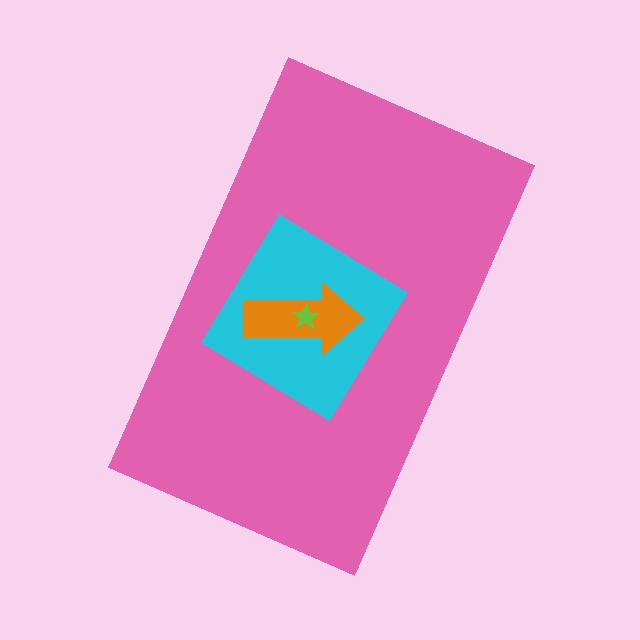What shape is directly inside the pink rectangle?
The cyan diamond.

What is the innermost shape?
The lime star.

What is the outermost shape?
The pink rectangle.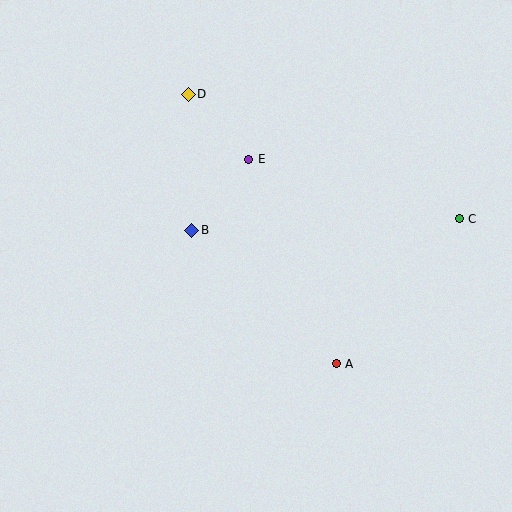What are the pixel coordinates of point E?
Point E is at (249, 159).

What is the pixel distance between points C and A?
The distance between C and A is 190 pixels.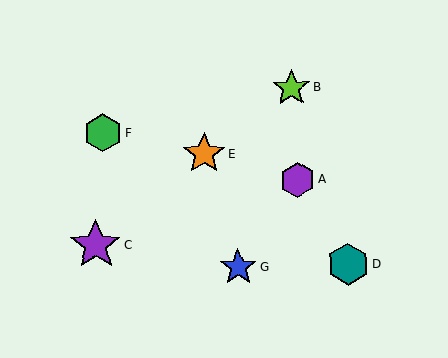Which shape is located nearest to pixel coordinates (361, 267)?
The teal hexagon (labeled D) at (348, 265) is nearest to that location.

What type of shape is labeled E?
Shape E is an orange star.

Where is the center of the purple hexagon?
The center of the purple hexagon is at (297, 180).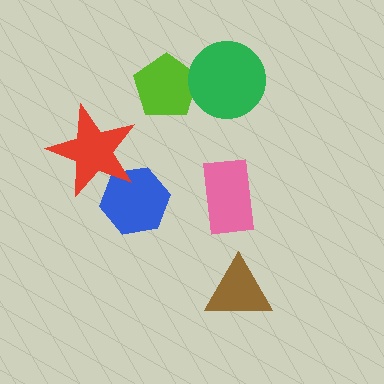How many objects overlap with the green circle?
1 object overlaps with the green circle.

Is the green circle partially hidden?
No, no other shape covers it.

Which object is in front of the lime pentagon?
The green circle is in front of the lime pentagon.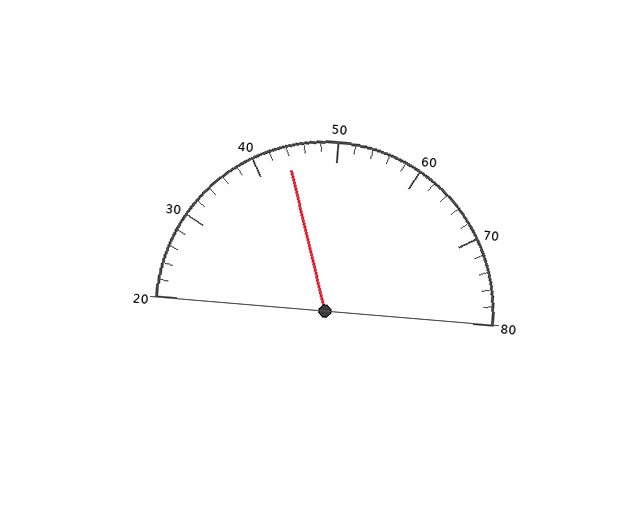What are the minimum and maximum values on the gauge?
The gauge ranges from 20 to 80.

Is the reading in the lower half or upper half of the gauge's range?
The reading is in the lower half of the range (20 to 80).